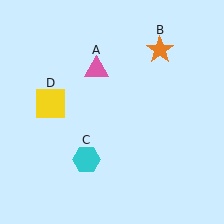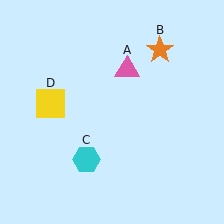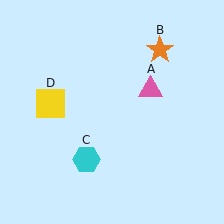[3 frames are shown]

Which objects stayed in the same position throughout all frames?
Orange star (object B) and cyan hexagon (object C) and yellow square (object D) remained stationary.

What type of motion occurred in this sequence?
The pink triangle (object A) rotated clockwise around the center of the scene.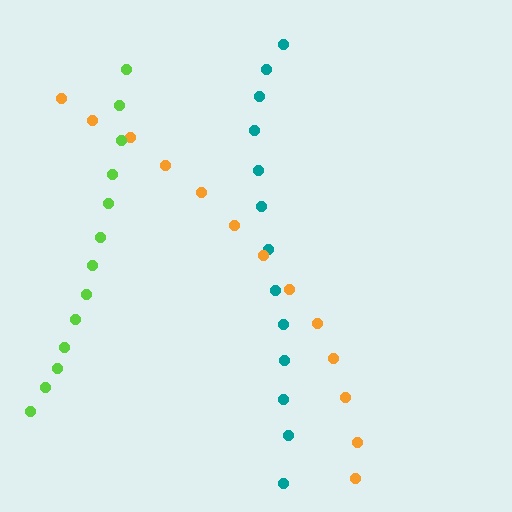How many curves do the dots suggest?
There are 3 distinct paths.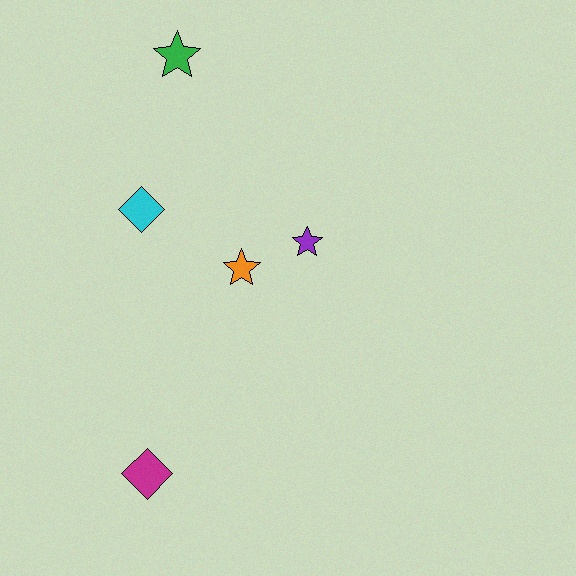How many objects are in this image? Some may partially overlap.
There are 5 objects.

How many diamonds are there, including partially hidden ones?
There are 2 diamonds.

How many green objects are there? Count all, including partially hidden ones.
There is 1 green object.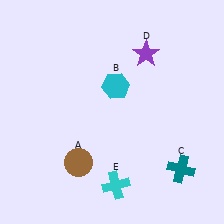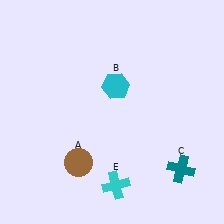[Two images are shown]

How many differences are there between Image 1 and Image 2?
There is 1 difference between the two images.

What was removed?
The purple star (D) was removed in Image 2.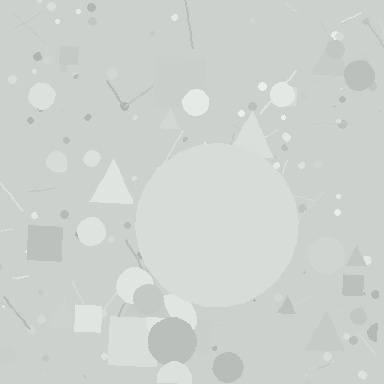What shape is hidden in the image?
A circle is hidden in the image.